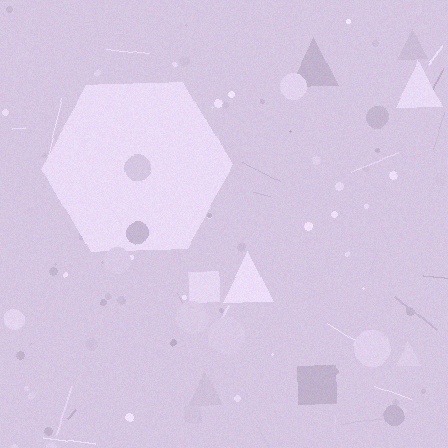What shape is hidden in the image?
A hexagon is hidden in the image.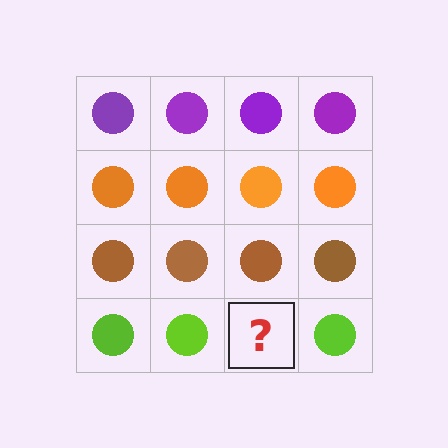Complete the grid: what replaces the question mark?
The question mark should be replaced with a lime circle.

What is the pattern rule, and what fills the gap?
The rule is that each row has a consistent color. The gap should be filled with a lime circle.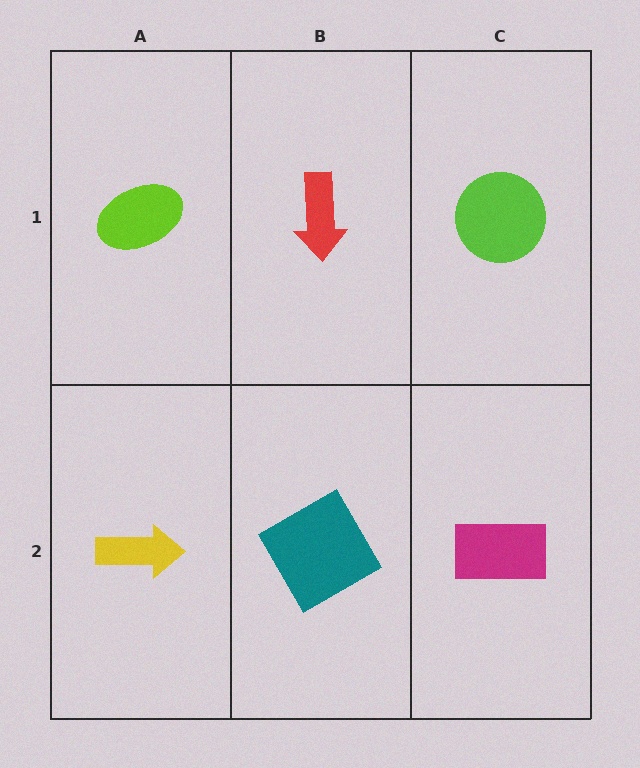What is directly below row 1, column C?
A magenta rectangle.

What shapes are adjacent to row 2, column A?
A lime ellipse (row 1, column A), a teal diamond (row 2, column B).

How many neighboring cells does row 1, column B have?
3.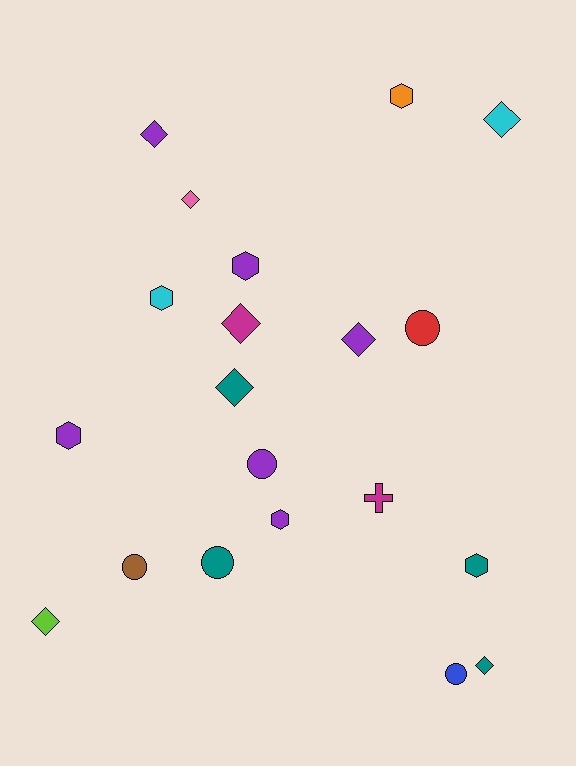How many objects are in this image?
There are 20 objects.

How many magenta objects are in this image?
There are 2 magenta objects.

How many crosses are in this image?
There is 1 cross.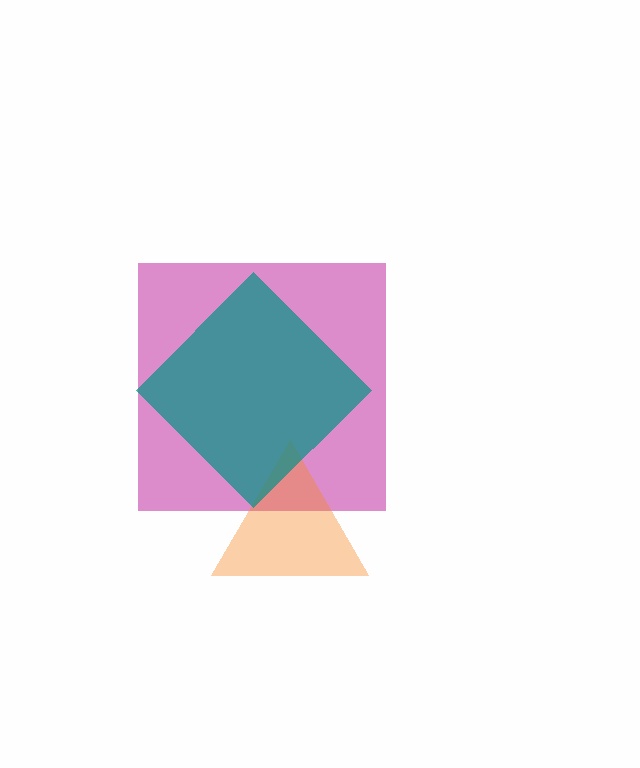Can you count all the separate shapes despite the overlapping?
Yes, there are 3 separate shapes.